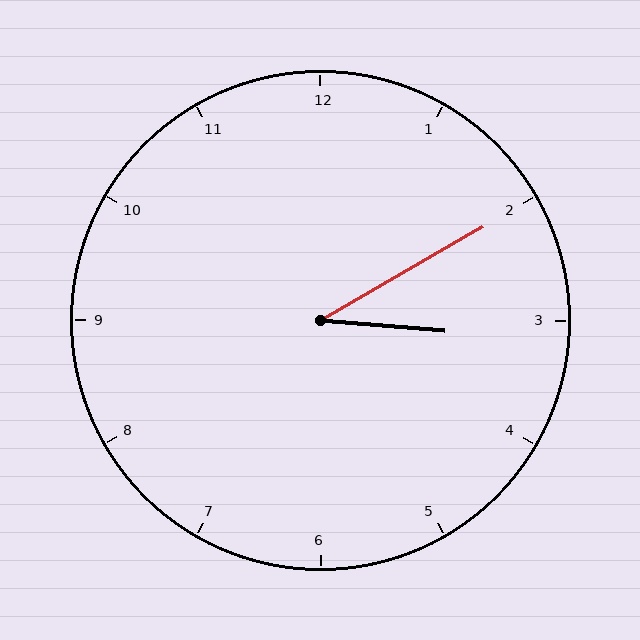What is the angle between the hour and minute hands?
Approximately 35 degrees.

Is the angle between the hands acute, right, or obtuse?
It is acute.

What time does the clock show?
3:10.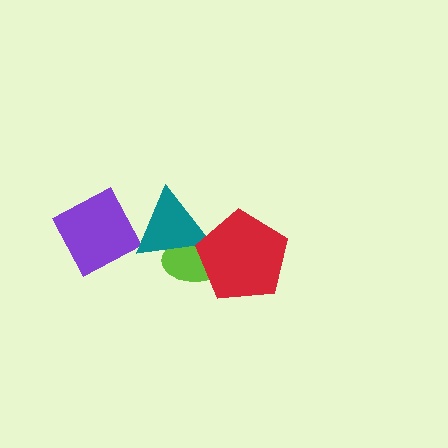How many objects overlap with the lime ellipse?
2 objects overlap with the lime ellipse.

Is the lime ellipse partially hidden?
Yes, it is partially covered by another shape.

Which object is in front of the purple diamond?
The teal triangle is in front of the purple diamond.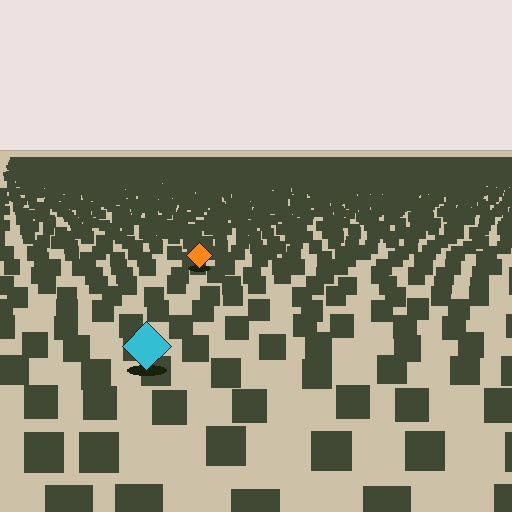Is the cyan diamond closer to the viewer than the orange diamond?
Yes. The cyan diamond is closer — you can tell from the texture gradient: the ground texture is coarser near it.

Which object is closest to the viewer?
The cyan diamond is closest. The texture marks near it are larger and more spread out.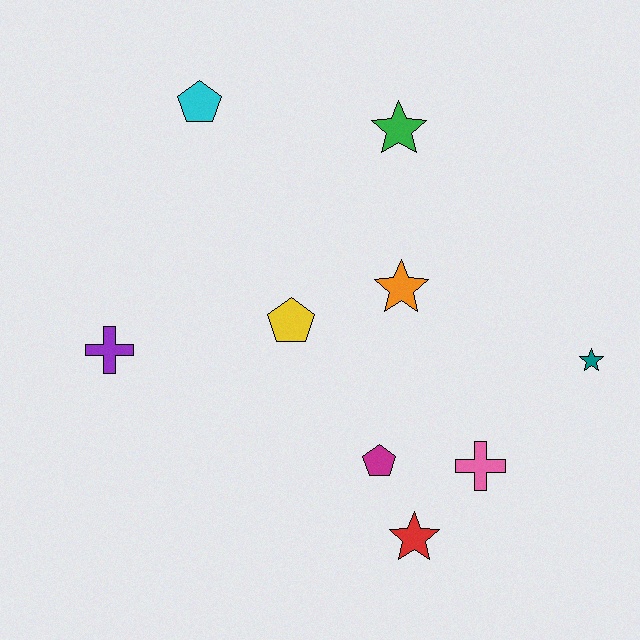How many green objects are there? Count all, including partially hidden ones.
There is 1 green object.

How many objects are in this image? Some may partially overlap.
There are 9 objects.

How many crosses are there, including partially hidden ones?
There are 2 crosses.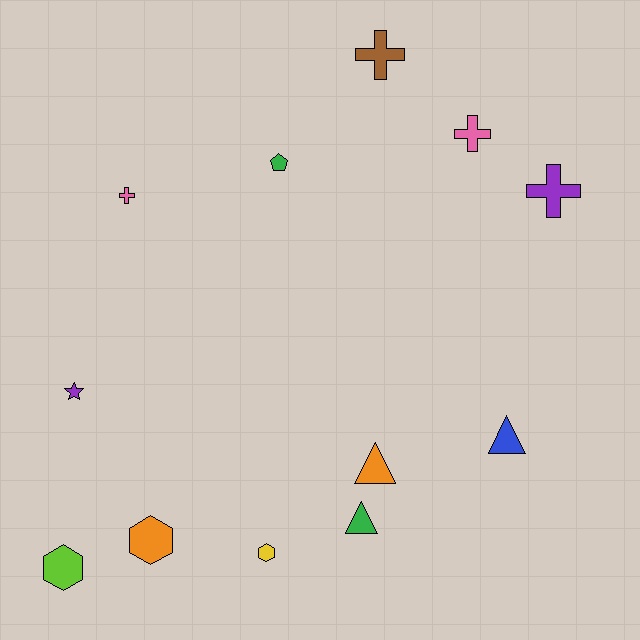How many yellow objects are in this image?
There is 1 yellow object.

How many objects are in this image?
There are 12 objects.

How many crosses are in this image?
There are 4 crosses.